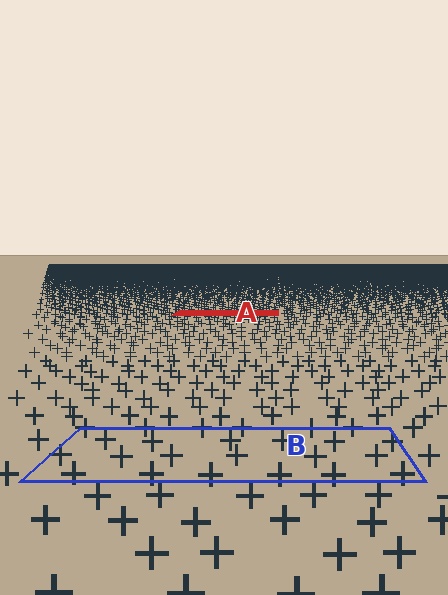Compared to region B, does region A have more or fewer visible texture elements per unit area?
Region A has more texture elements per unit area — they are packed more densely because it is farther away.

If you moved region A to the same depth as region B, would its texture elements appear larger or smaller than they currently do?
They would appear larger. At a closer depth, the same texture elements are projected at a bigger on-screen size.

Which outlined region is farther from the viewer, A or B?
Region A is farther from the viewer — the texture elements inside it appear smaller and more densely packed.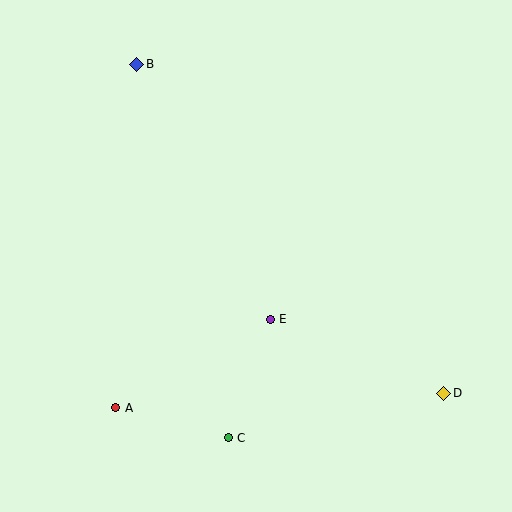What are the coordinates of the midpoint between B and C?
The midpoint between B and C is at (182, 251).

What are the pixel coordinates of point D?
Point D is at (444, 393).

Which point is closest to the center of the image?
Point E at (270, 319) is closest to the center.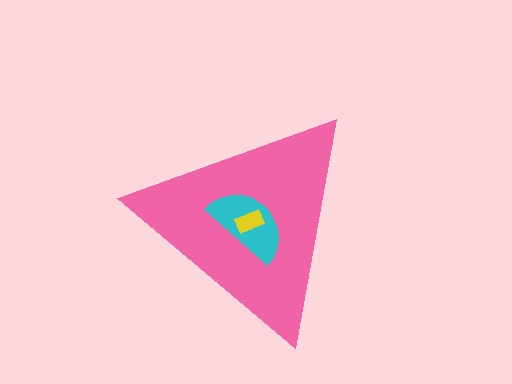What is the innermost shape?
The yellow rectangle.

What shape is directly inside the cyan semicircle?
The yellow rectangle.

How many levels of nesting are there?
3.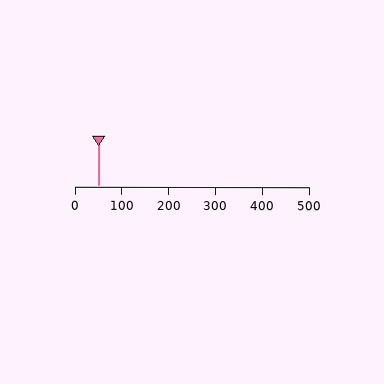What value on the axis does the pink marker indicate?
The marker indicates approximately 50.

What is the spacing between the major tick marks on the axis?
The major ticks are spaced 100 apart.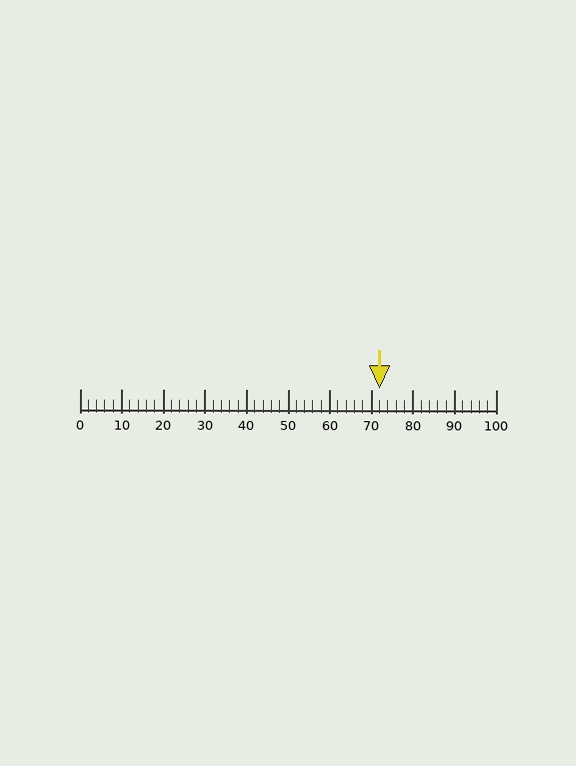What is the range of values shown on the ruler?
The ruler shows values from 0 to 100.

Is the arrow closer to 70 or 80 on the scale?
The arrow is closer to 70.